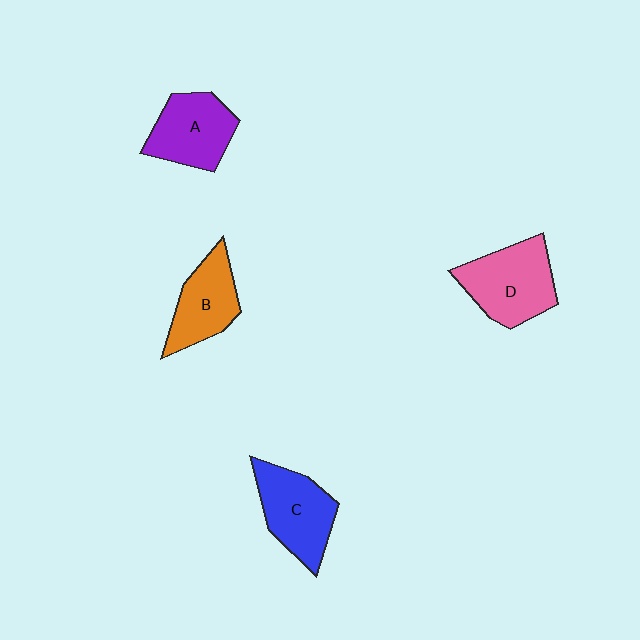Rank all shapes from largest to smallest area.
From largest to smallest: D (pink), C (blue), A (purple), B (orange).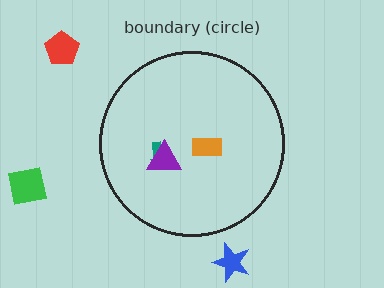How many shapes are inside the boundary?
3 inside, 3 outside.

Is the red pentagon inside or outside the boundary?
Outside.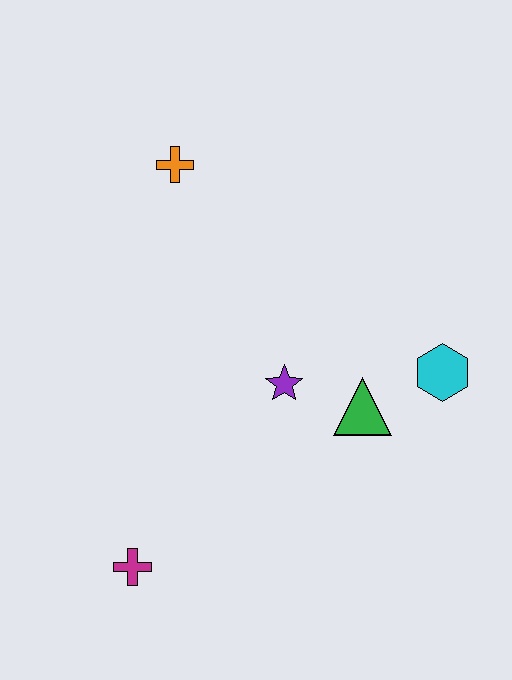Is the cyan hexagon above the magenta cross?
Yes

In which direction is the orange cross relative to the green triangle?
The orange cross is above the green triangle.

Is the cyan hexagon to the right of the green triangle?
Yes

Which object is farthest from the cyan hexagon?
The magenta cross is farthest from the cyan hexagon.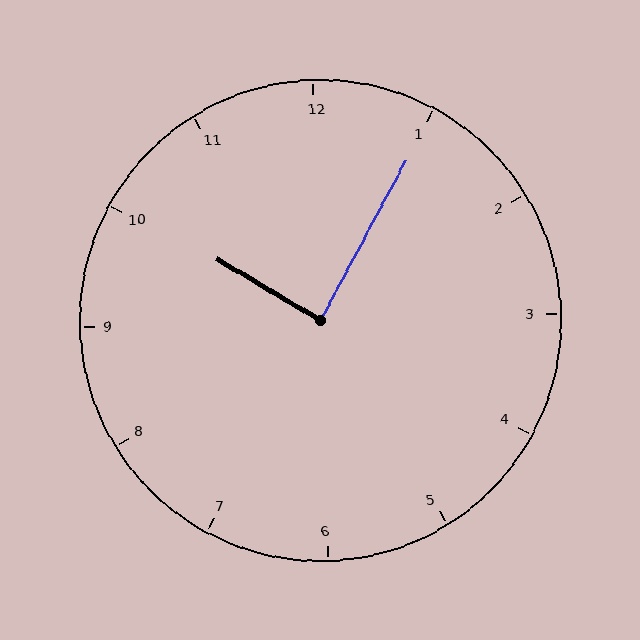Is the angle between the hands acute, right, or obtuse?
It is right.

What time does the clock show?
10:05.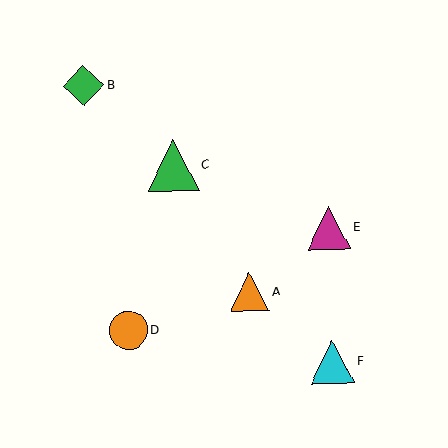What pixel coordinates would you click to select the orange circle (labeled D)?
Click at (128, 330) to select the orange circle D.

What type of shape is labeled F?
Shape F is a cyan triangle.